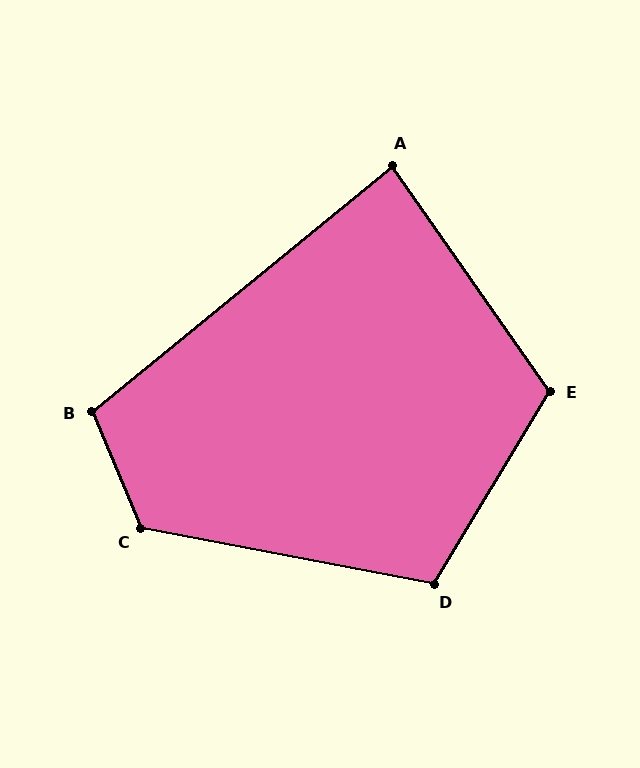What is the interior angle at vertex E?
Approximately 114 degrees (obtuse).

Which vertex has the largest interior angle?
C, at approximately 124 degrees.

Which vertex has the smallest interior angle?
A, at approximately 86 degrees.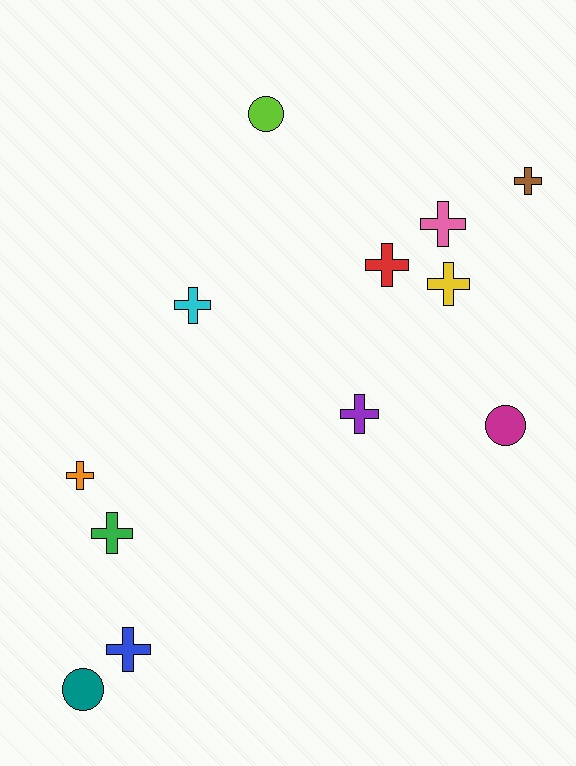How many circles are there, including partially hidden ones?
There are 3 circles.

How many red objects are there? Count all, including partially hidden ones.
There is 1 red object.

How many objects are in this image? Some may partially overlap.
There are 12 objects.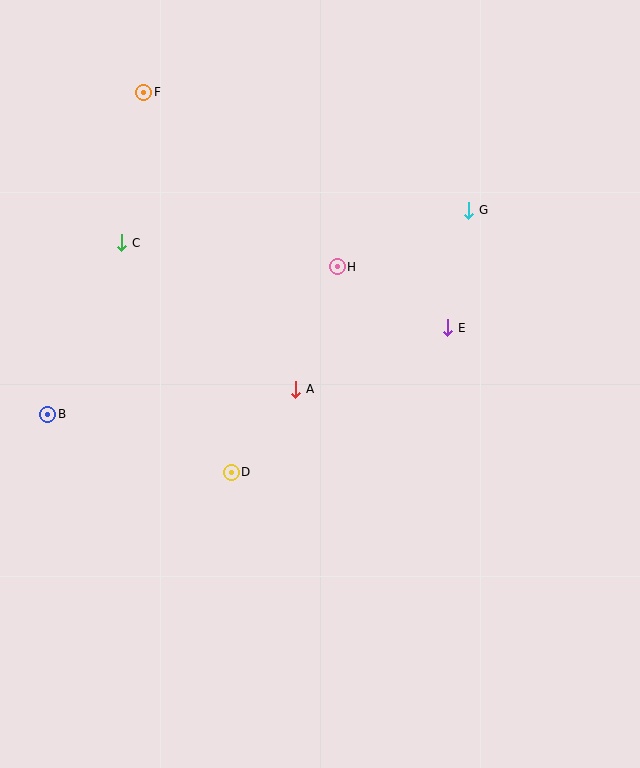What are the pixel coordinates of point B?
Point B is at (48, 414).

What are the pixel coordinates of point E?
Point E is at (448, 328).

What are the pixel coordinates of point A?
Point A is at (296, 389).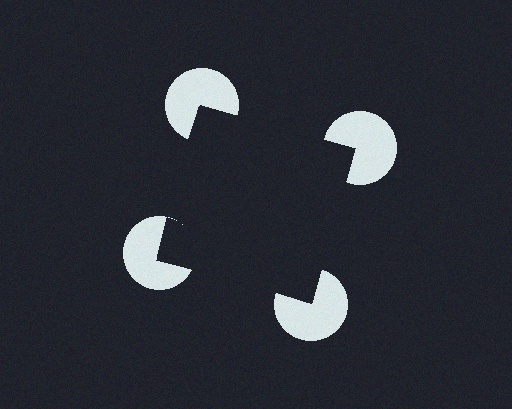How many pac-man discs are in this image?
There are 4 — one at each vertex of the illusory square.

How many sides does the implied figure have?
4 sides.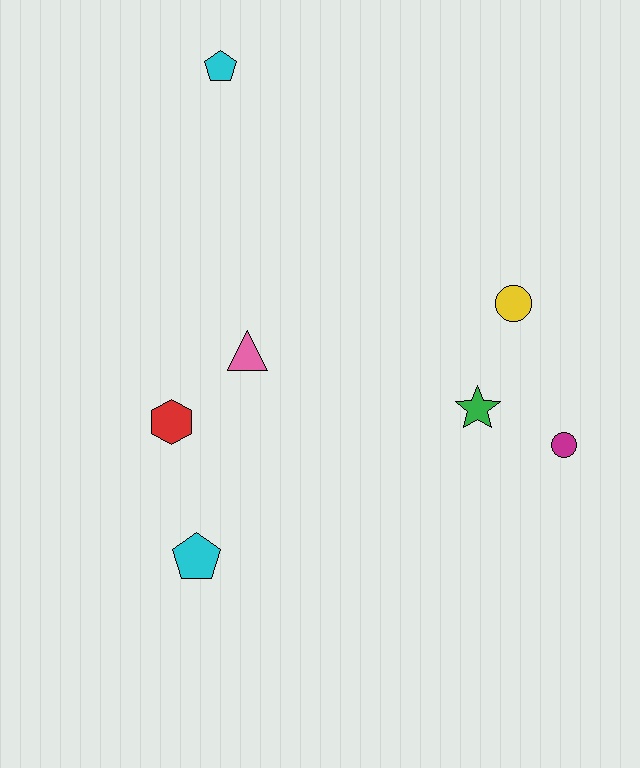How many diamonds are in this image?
There are no diamonds.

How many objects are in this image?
There are 7 objects.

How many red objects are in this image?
There is 1 red object.